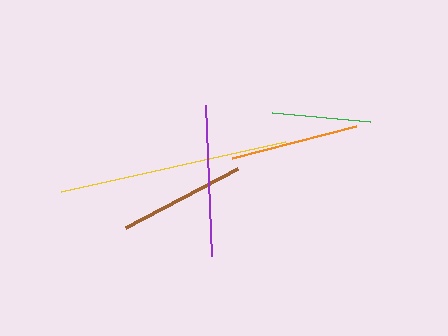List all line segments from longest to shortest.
From longest to shortest: yellow, purple, orange, brown, green.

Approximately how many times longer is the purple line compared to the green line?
The purple line is approximately 1.5 times the length of the green line.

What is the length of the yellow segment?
The yellow segment is approximately 230 pixels long.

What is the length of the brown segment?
The brown segment is approximately 126 pixels long.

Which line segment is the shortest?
The green line is the shortest at approximately 98 pixels.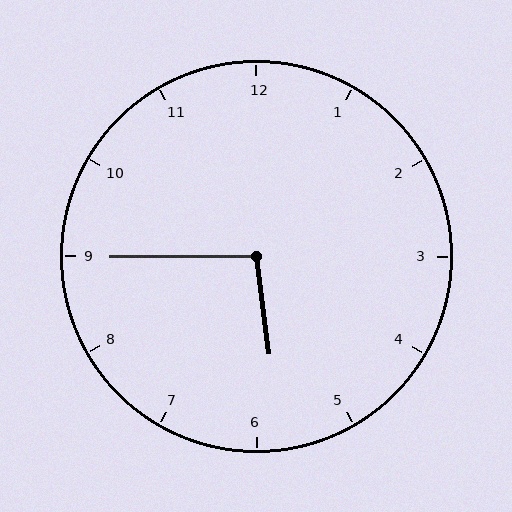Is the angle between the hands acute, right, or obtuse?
It is obtuse.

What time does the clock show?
5:45.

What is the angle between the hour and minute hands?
Approximately 98 degrees.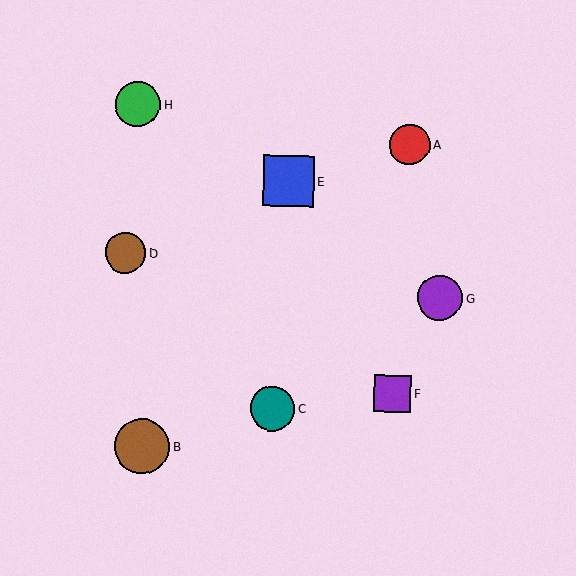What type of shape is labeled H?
Shape H is a green circle.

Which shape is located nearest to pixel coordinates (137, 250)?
The brown circle (labeled D) at (125, 253) is nearest to that location.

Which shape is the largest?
The brown circle (labeled B) is the largest.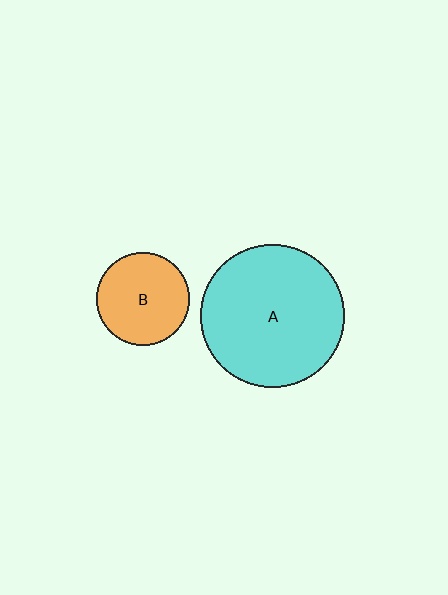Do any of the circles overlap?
No, none of the circles overlap.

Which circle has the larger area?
Circle A (cyan).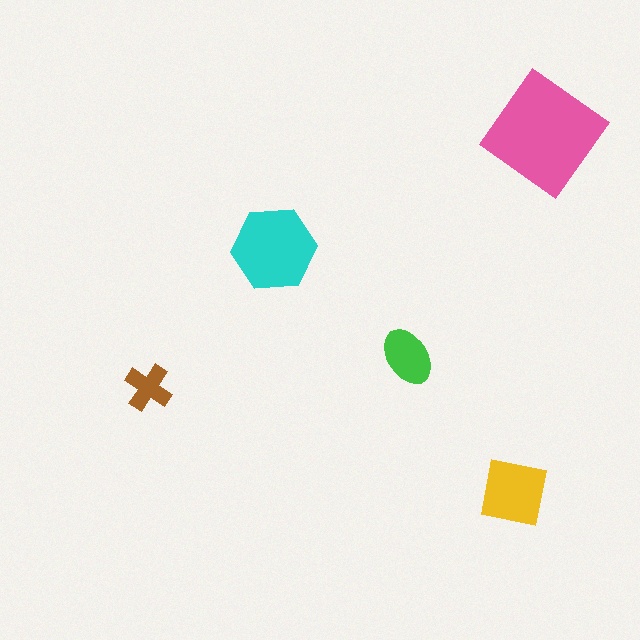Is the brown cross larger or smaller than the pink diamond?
Smaller.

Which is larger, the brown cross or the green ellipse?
The green ellipse.